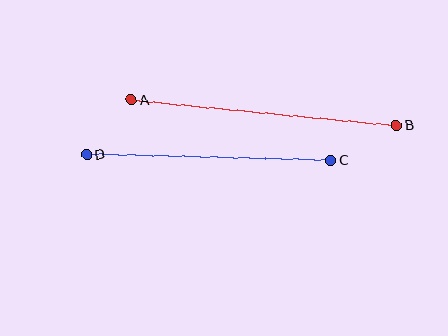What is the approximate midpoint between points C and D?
The midpoint is at approximately (209, 157) pixels.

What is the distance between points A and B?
The distance is approximately 266 pixels.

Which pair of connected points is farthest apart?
Points A and B are farthest apart.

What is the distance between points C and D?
The distance is approximately 244 pixels.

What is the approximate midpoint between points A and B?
The midpoint is at approximately (264, 113) pixels.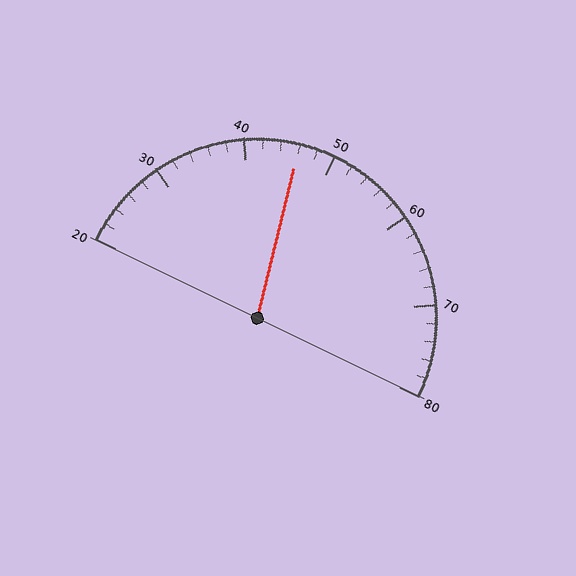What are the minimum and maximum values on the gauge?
The gauge ranges from 20 to 80.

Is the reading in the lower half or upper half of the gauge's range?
The reading is in the lower half of the range (20 to 80).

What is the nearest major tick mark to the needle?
The nearest major tick mark is 50.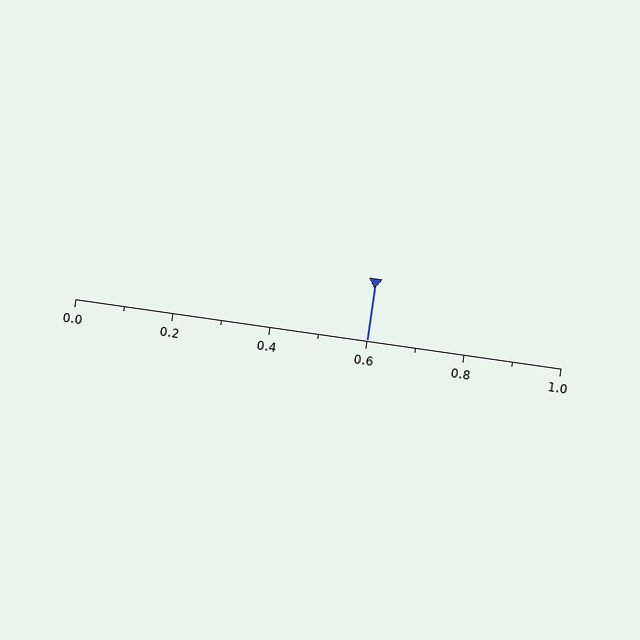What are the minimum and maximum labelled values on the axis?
The axis runs from 0.0 to 1.0.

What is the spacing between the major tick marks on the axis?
The major ticks are spaced 0.2 apart.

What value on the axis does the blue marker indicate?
The marker indicates approximately 0.6.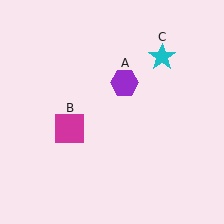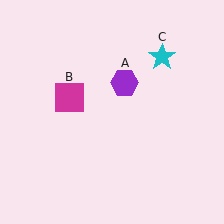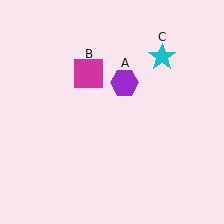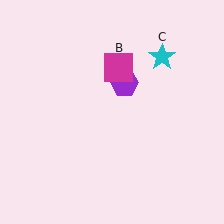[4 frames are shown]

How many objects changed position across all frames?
1 object changed position: magenta square (object B).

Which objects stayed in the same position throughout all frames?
Purple hexagon (object A) and cyan star (object C) remained stationary.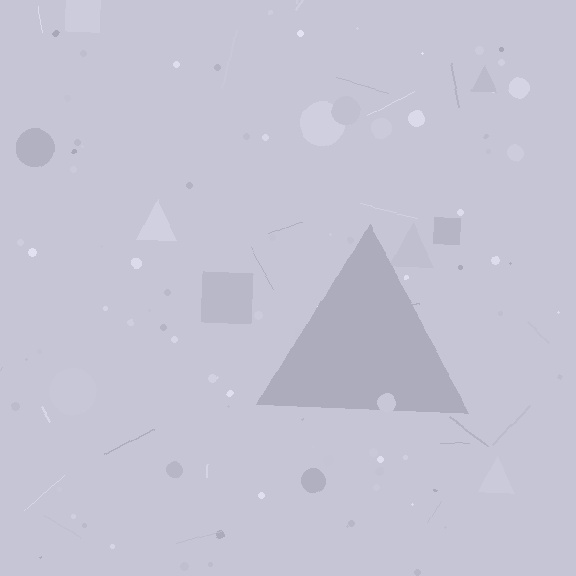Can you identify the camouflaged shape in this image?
The camouflaged shape is a triangle.